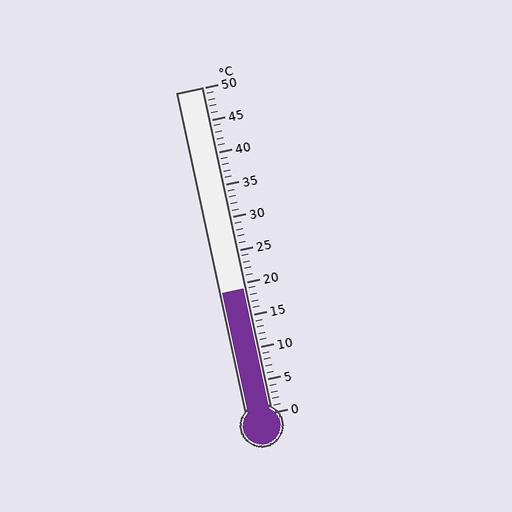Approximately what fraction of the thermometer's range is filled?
The thermometer is filled to approximately 40% of its range.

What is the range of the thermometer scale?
The thermometer scale ranges from 0°C to 50°C.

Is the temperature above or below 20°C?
The temperature is below 20°C.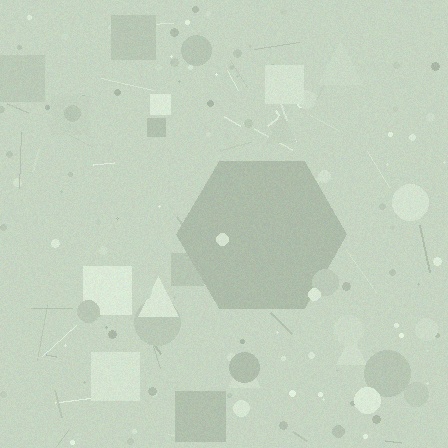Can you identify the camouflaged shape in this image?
The camouflaged shape is a hexagon.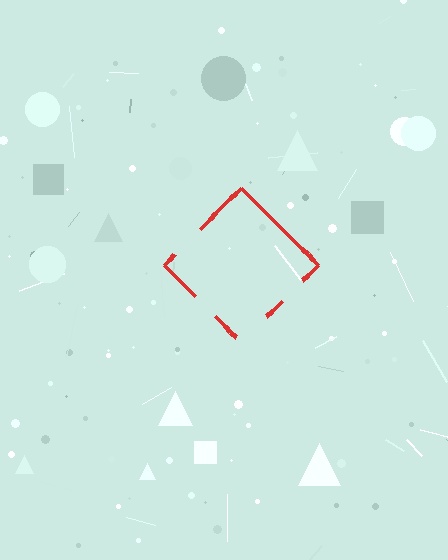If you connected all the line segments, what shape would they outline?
They would outline a diamond.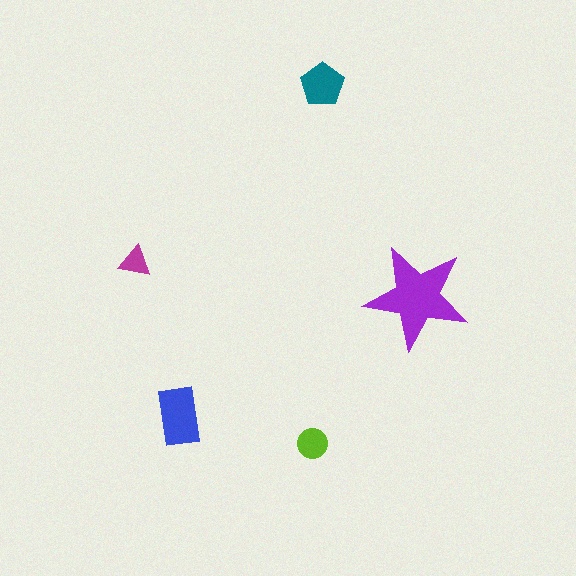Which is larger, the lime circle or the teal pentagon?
The teal pentagon.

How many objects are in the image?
There are 5 objects in the image.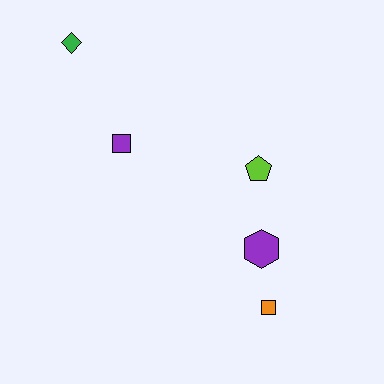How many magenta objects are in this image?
There are no magenta objects.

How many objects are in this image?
There are 5 objects.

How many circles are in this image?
There are no circles.